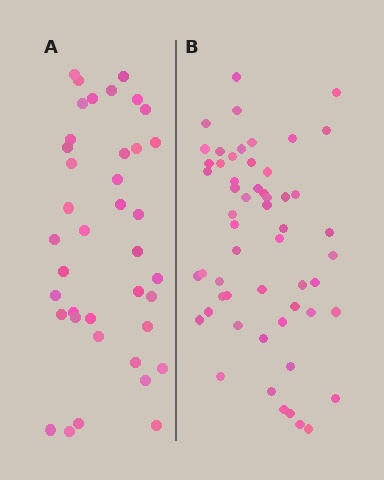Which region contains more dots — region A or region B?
Region B (the right region) has more dots.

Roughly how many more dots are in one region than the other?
Region B has approximately 15 more dots than region A.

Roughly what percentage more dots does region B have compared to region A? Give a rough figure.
About 45% more.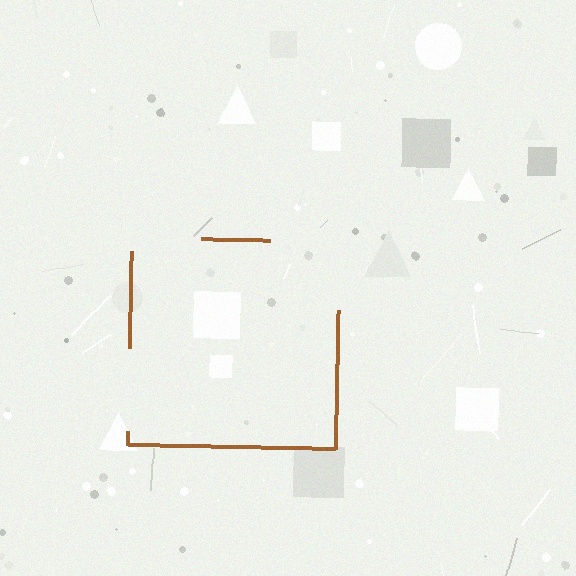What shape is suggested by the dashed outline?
The dashed outline suggests a square.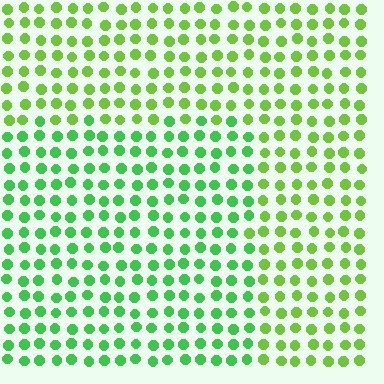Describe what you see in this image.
The image is filled with small lime elements in a uniform arrangement. A rectangle-shaped region is visible where the elements are tinted to a slightly different hue, forming a subtle color boundary.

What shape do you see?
I see a rectangle.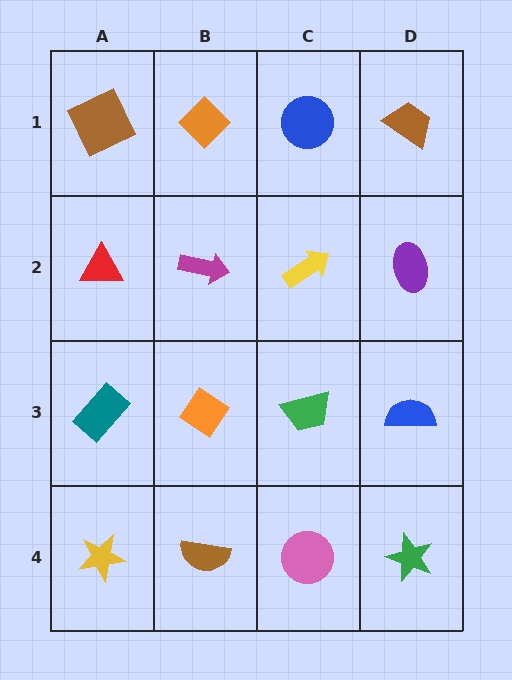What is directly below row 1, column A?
A red triangle.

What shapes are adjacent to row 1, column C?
A yellow arrow (row 2, column C), an orange diamond (row 1, column B), a brown trapezoid (row 1, column D).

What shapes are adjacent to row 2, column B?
An orange diamond (row 1, column B), an orange diamond (row 3, column B), a red triangle (row 2, column A), a yellow arrow (row 2, column C).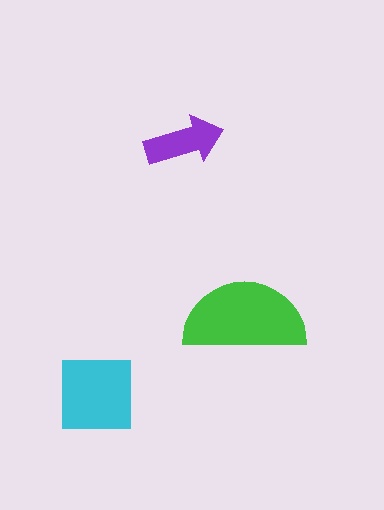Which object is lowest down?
The cyan square is bottommost.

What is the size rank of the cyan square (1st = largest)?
2nd.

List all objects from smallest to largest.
The purple arrow, the cyan square, the green semicircle.